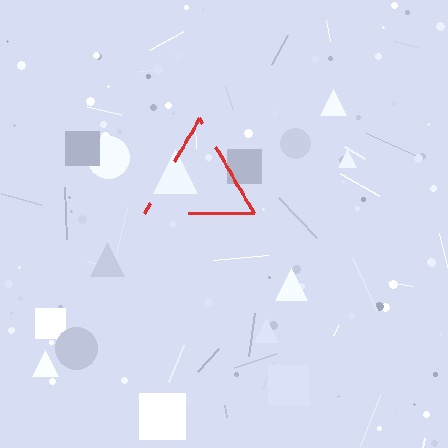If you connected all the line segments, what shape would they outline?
They would outline a triangle.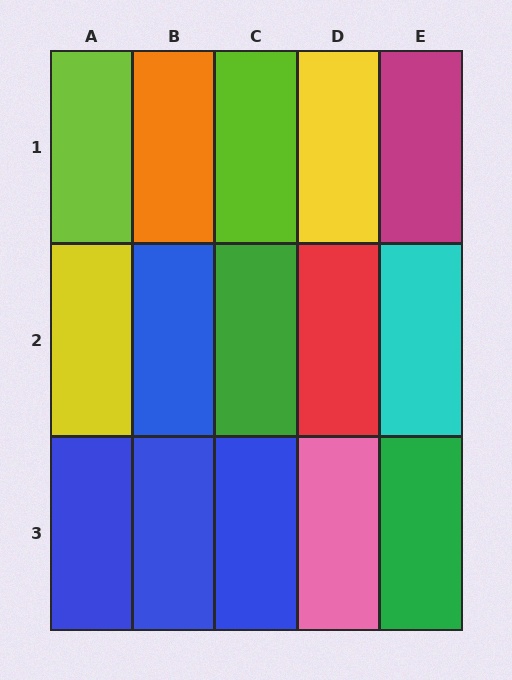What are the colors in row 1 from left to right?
Lime, orange, lime, yellow, magenta.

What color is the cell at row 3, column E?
Green.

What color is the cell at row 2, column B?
Blue.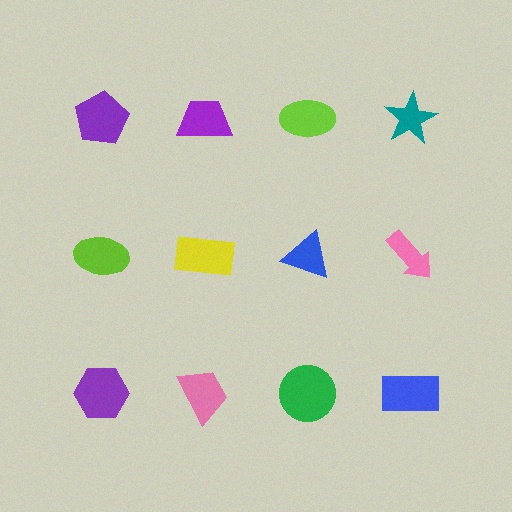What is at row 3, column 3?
A green circle.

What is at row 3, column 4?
A blue rectangle.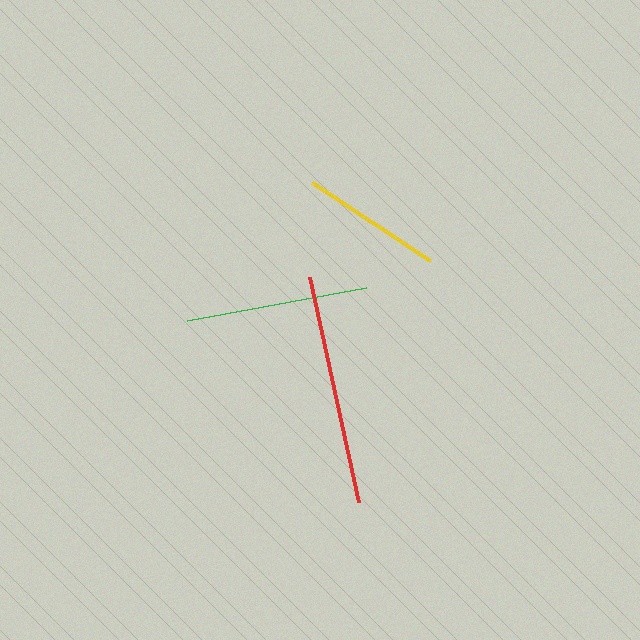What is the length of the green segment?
The green segment is approximately 182 pixels long.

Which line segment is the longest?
The red line is the longest at approximately 231 pixels.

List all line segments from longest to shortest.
From longest to shortest: red, green, yellow.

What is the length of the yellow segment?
The yellow segment is approximately 141 pixels long.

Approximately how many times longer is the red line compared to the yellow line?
The red line is approximately 1.6 times the length of the yellow line.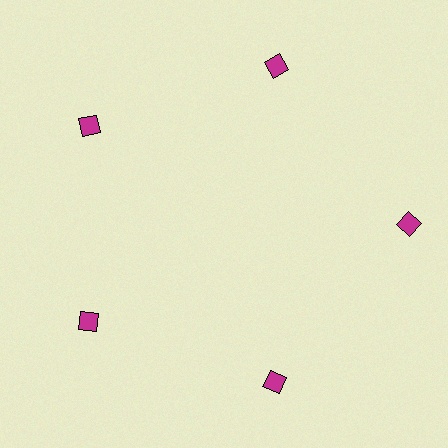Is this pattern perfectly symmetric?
No. The 5 magenta squares are arranged in a ring, but one element near the 3 o'clock position is pushed outward from the center, breaking the 5-fold rotational symmetry.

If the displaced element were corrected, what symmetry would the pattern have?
It would have 5-fold rotational symmetry — the pattern would map onto itself every 72 degrees.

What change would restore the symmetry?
The symmetry would be restored by moving it inward, back onto the ring so that all 5 squares sit at equal angles and equal distance from the center.